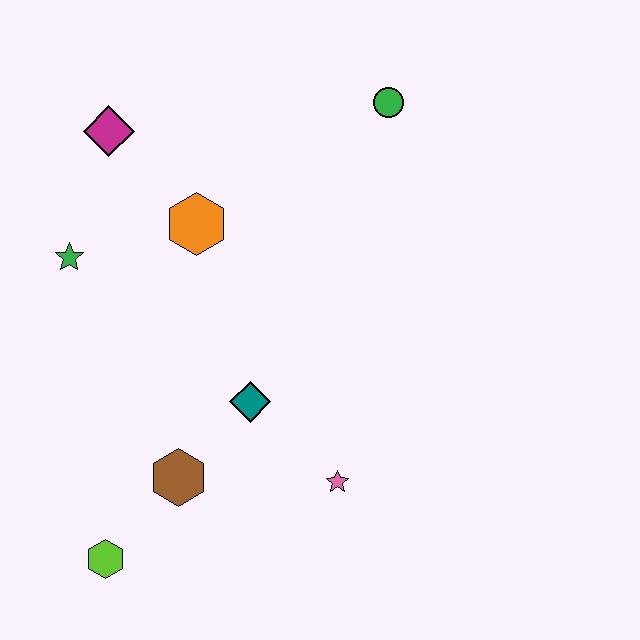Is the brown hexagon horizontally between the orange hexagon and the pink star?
No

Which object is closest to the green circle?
The orange hexagon is closest to the green circle.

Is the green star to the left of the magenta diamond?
Yes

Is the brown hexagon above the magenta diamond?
No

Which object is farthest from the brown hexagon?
The green circle is farthest from the brown hexagon.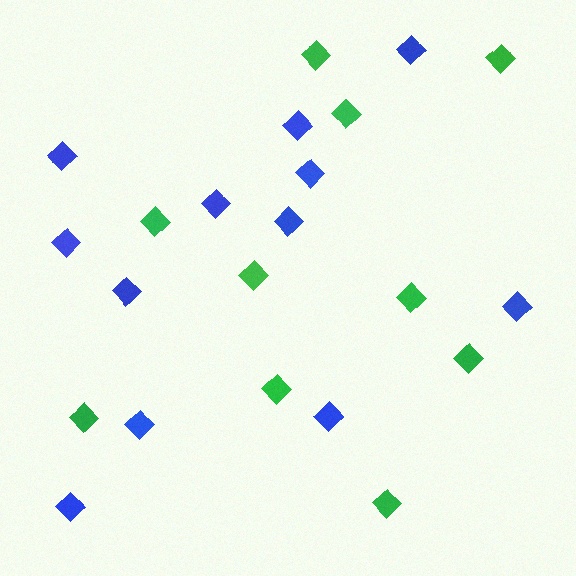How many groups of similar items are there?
There are 2 groups: one group of green diamonds (10) and one group of blue diamonds (12).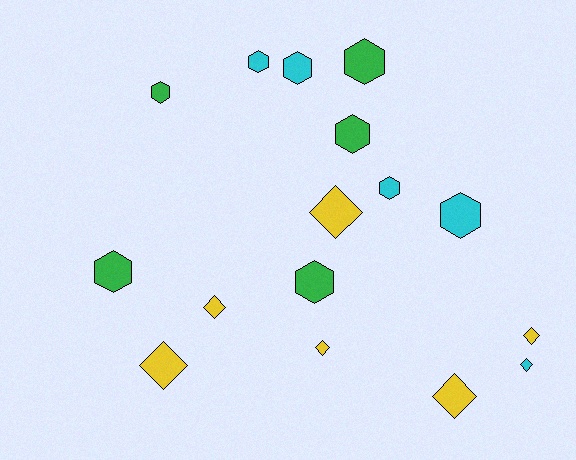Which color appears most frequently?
Yellow, with 6 objects.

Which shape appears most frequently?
Hexagon, with 9 objects.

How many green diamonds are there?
There are no green diamonds.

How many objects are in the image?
There are 16 objects.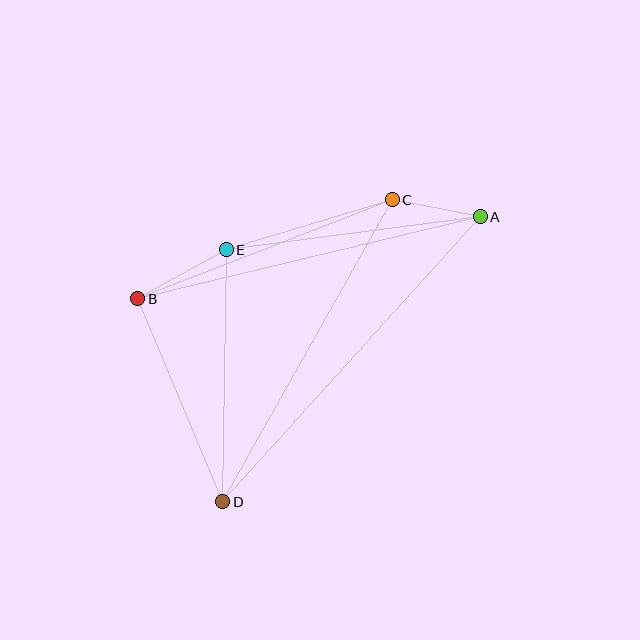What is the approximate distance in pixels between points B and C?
The distance between B and C is approximately 273 pixels.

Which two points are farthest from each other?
Points A and D are farthest from each other.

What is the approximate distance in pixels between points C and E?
The distance between C and E is approximately 174 pixels.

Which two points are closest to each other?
Points A and C are closest to each other.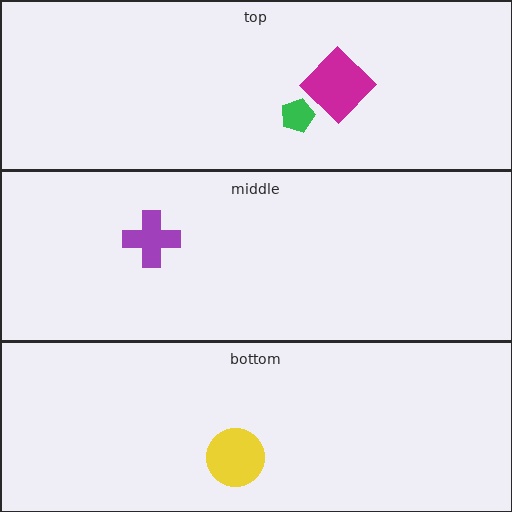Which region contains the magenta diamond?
The top region.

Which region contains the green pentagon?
The top region.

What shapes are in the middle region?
The purple cross.